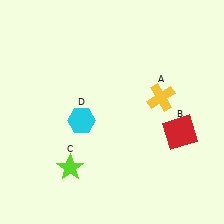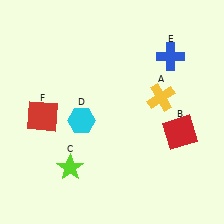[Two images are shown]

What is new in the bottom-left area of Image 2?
A red square (F) was added in the bottom-left area of Image 2.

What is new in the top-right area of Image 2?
A blue cross (E) was added in the top-right area of Image 2.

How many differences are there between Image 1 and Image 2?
There are 2 differences between the two images.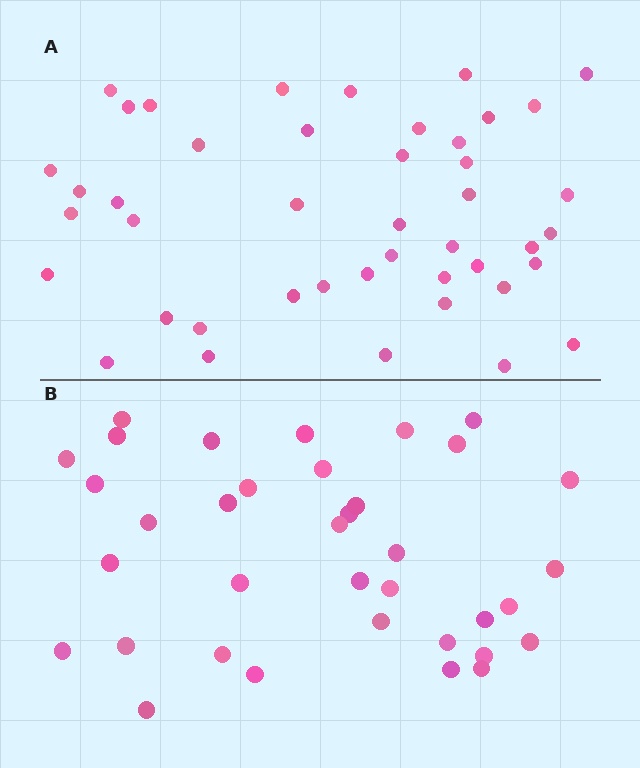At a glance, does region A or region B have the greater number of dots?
Region A (the top region) has more dots.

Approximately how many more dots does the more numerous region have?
Region A has roughly 8 or so more dots than region B.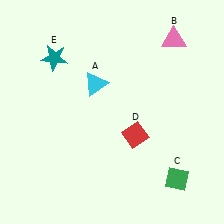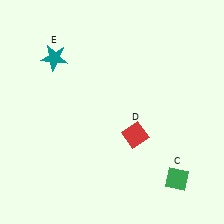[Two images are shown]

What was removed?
The pink triangle (B), the cyan triangle (A) were removed in Image 2.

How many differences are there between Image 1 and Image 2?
There are 2 differences between the two images.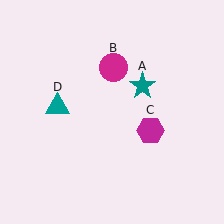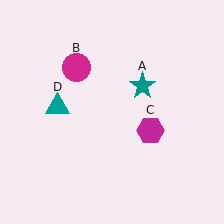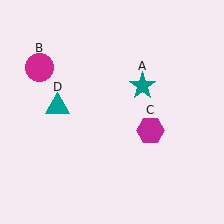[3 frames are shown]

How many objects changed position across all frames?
1 object changed position: magenta circle (object B).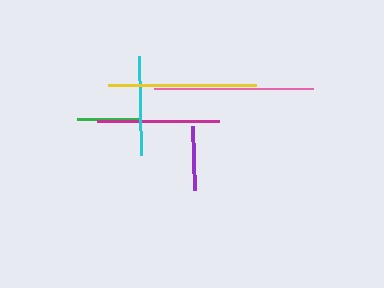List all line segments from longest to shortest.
From longest to shortest: pink, yellow, magenta, cyan, purple, green.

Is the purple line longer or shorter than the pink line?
The pink line is longer than the purple line.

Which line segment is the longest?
The pink line is the longest at approximately 159 pixels.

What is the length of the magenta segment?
The magenta segment is approximately 122 pixels long.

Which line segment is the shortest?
The green line is the shortest at approximately 62 pixels.